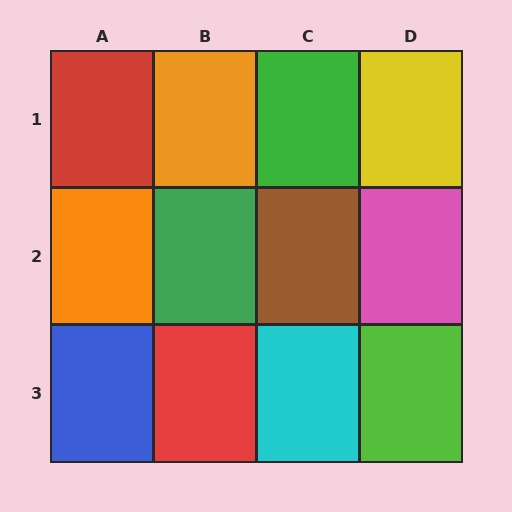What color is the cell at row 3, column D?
Lime.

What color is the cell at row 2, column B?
Green.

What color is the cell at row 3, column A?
Blue.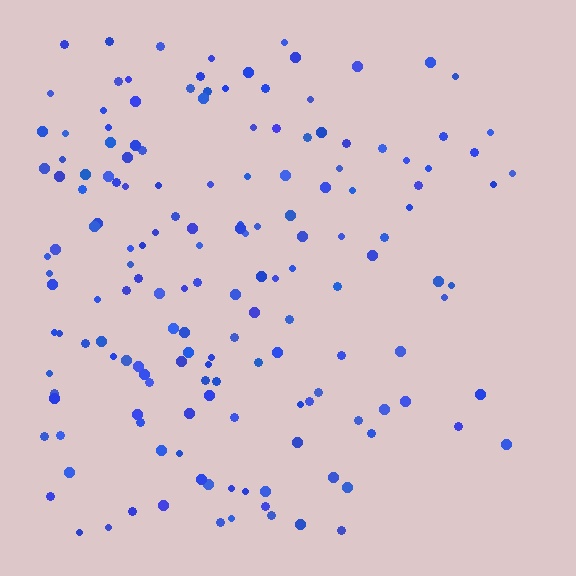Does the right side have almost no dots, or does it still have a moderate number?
Still a moderate number, just noticeably fewer than the left.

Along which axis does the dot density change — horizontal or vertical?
Horizontal.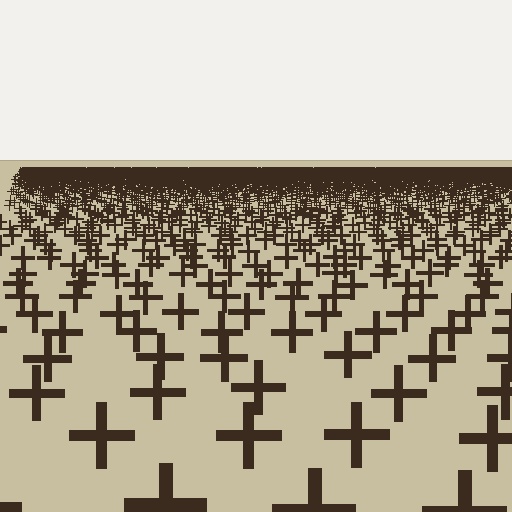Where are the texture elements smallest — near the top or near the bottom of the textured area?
Near the top.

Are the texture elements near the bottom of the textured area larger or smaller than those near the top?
Larger. Near the bottom, elements are closer to the viewer and appear at a bigger on-screen size.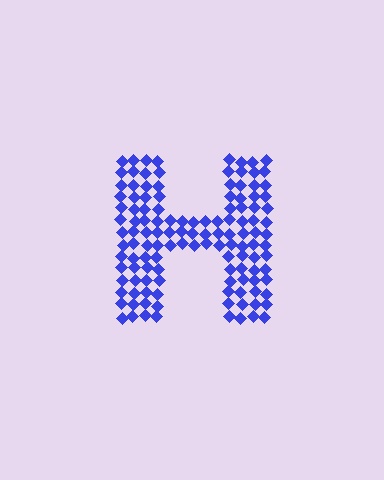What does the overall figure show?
The overall figure shows the letter H.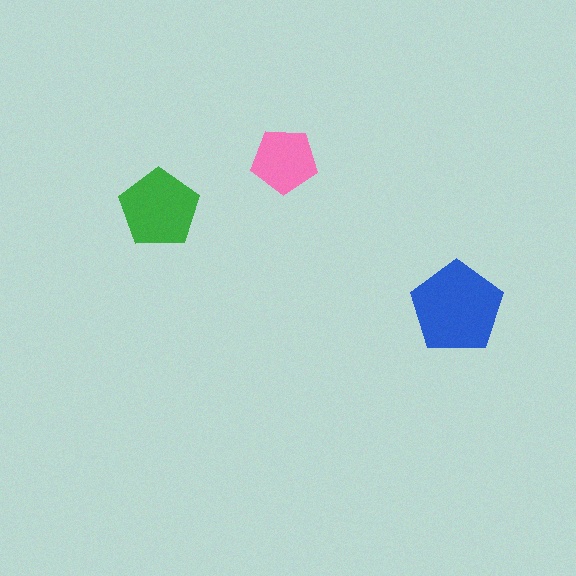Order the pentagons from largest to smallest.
the blue one, the green one, the pink one.